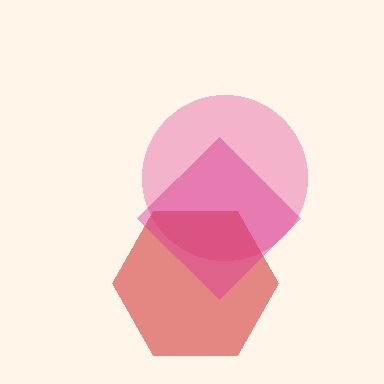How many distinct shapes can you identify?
There are 3 distinct shapes: a pink circle, a red hexagon, a magenta diamond.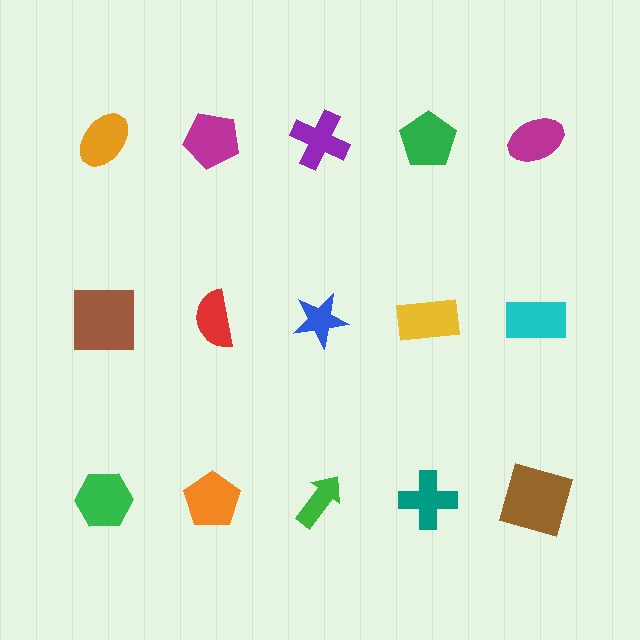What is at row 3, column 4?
A teal cross.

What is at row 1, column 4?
A green pentagon.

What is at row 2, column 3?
A blue star.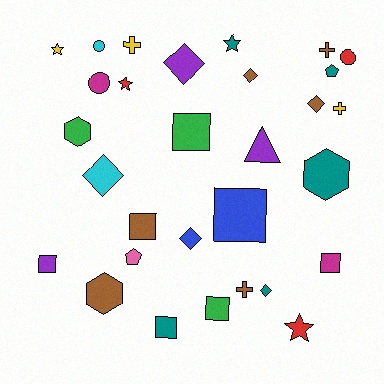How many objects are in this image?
There are 30 objects.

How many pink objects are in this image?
There is 1 pink object.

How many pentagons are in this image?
There are 2 pentagons.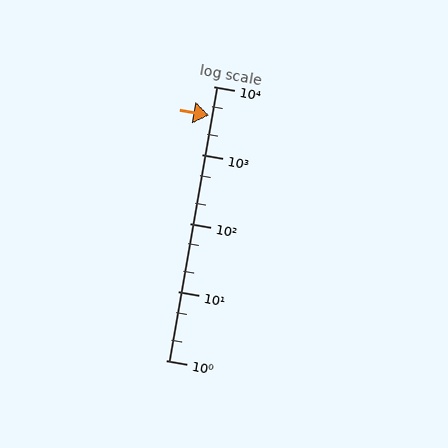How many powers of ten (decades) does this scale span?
The scale spans 4 decades, from 1 to 10000.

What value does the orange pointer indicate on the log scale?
The pointer indicates approximately 3800.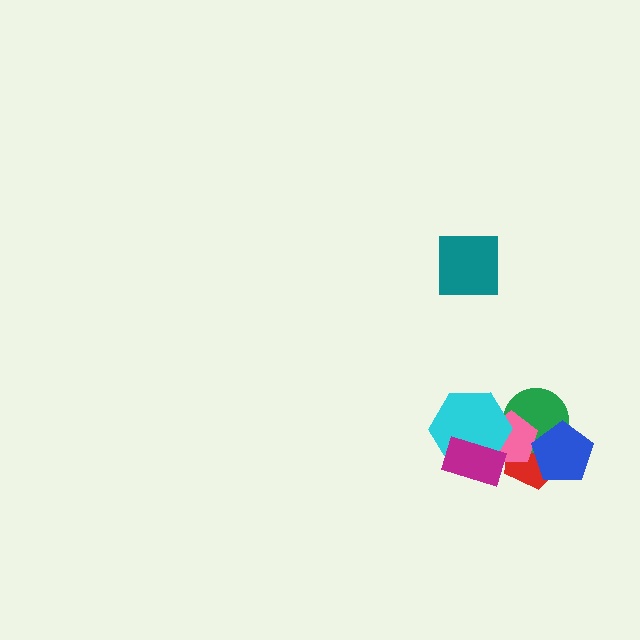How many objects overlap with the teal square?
0 objects overlap with the teal square.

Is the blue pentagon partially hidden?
No, no other shape covers it.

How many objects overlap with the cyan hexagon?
3 objects overlap with the cyan hexagon.